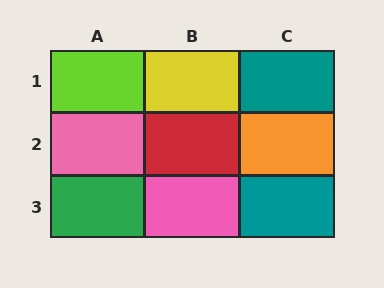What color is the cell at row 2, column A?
Pink.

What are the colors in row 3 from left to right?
Green, pink, teal.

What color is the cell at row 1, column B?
Yellow.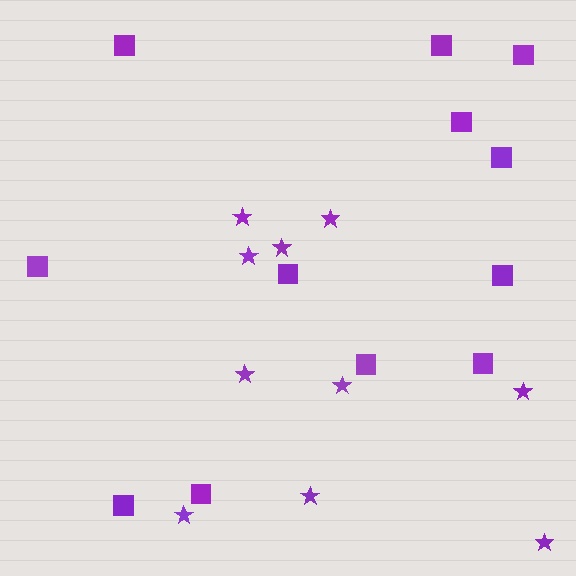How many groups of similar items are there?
There are 2 groups: one group of squares (12) and one group of stars (10).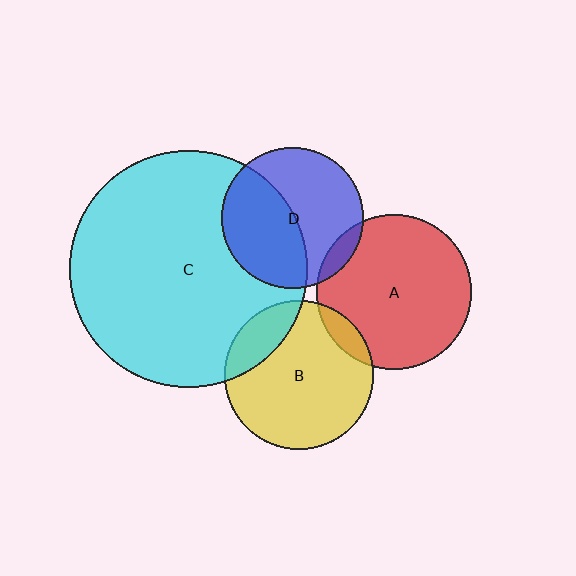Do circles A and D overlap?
Yes.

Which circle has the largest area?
Circle C (cyan).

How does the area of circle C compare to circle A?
Approximately 2.4 times.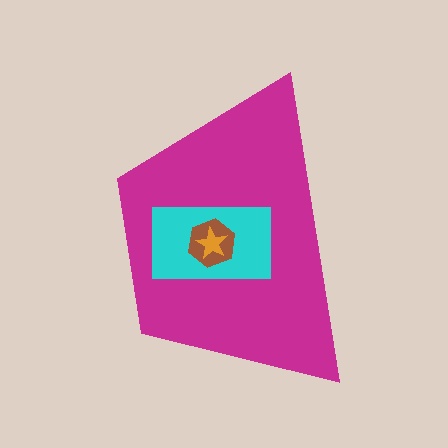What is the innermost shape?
The orange star.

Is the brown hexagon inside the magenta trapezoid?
Yes.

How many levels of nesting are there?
4.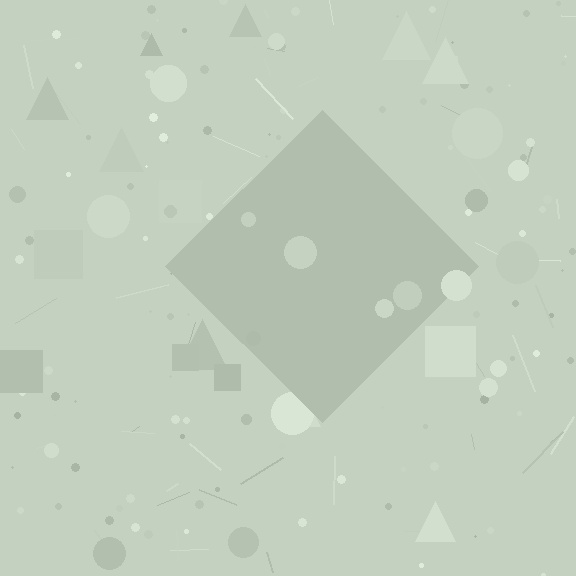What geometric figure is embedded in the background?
A diamond is embedded in the background.